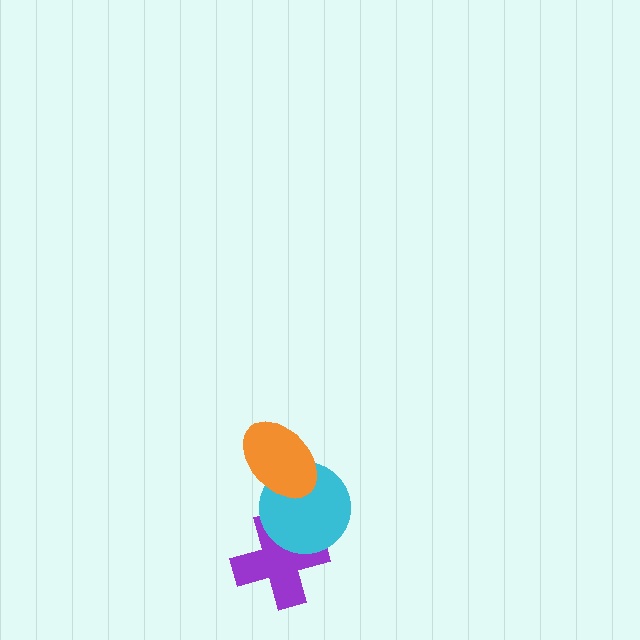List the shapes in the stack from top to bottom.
From top to bottom: the orange ellipse, the cyan circle, the purple cross.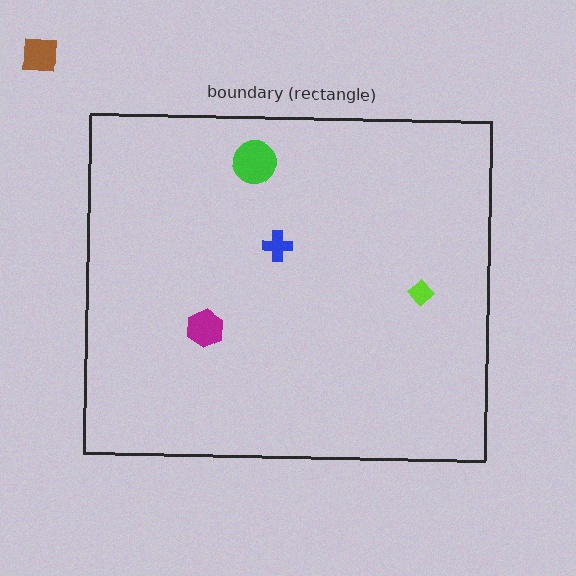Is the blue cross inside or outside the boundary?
Inside.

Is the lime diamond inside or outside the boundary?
Inside.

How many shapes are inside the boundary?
4 inside, 1 outside.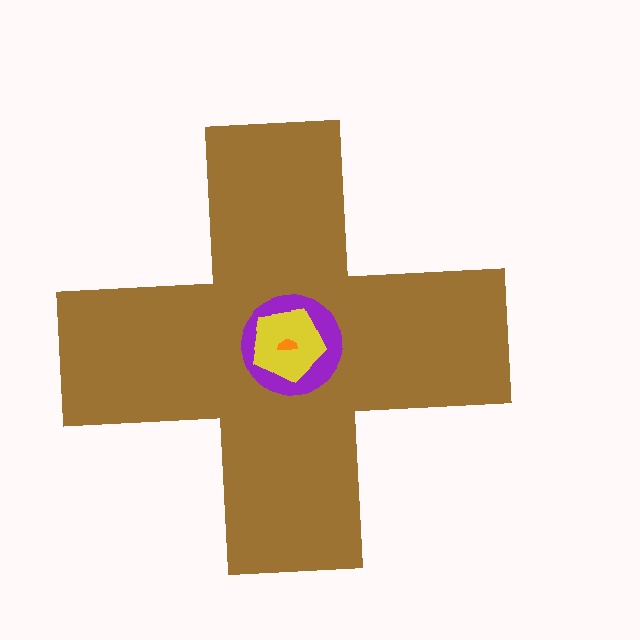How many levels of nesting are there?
4.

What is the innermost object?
The orange semicircle.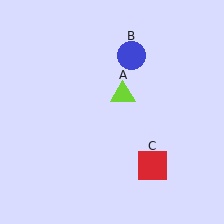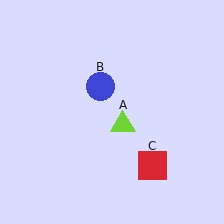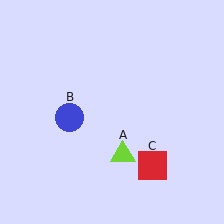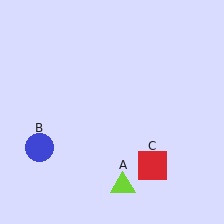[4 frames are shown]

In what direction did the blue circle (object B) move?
The blue circle (object B) moved down and to the left.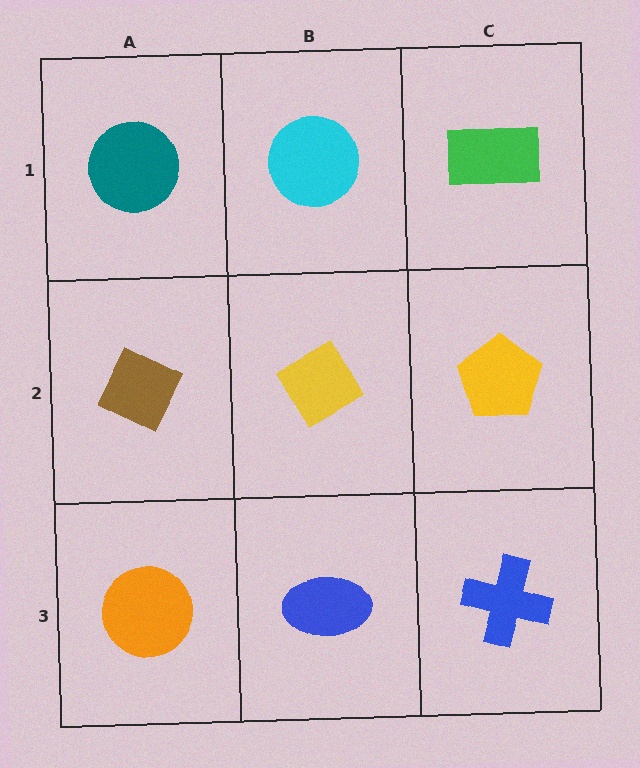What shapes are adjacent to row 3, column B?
A yellow diamond (row 2, column B), an orange circle (row 3, column A), a blue cross (row 3, column C).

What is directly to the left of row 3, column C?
A blue ellipse.